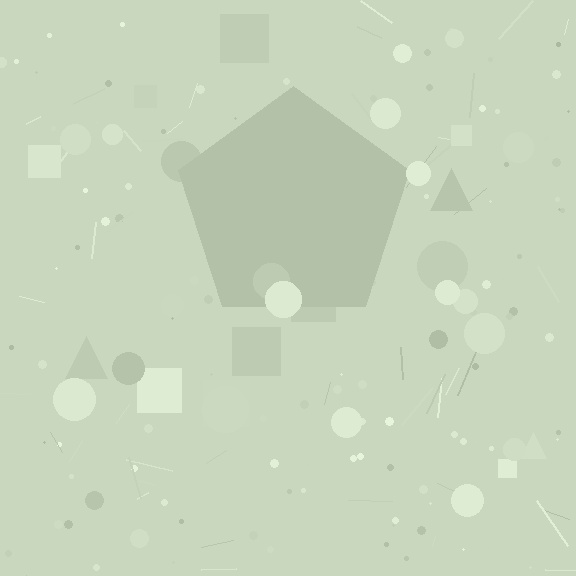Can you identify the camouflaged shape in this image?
The camouflaged shape is a pentagon.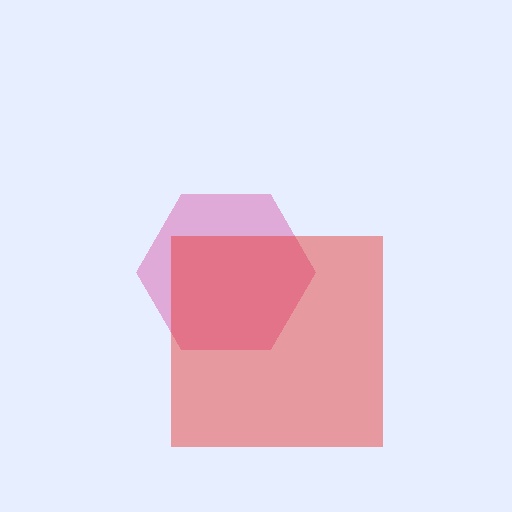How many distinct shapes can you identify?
There are 2 distinct shapes: a pink hexagon, a red square.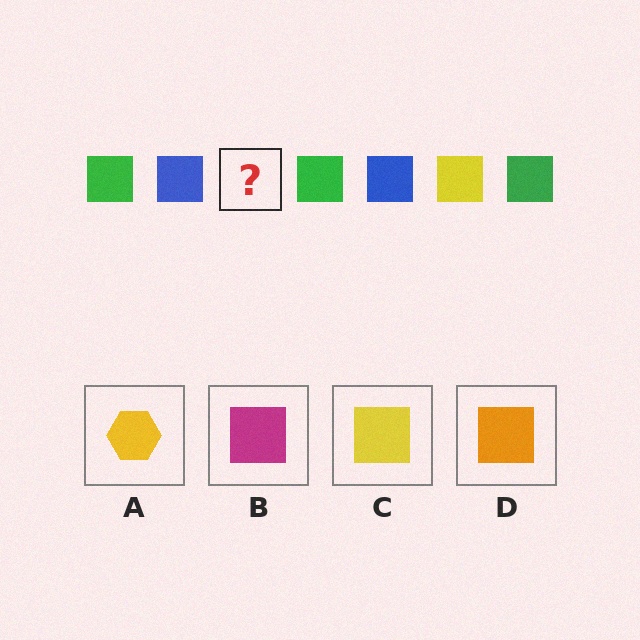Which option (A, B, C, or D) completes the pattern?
C.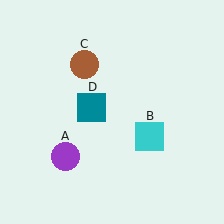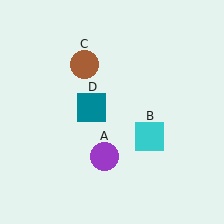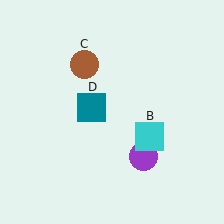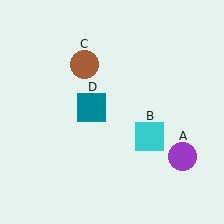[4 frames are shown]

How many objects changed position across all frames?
1 object changed position: purple circle (object A).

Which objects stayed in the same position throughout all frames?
Cyan square (object B) and brown circle (object C) and teal square (object D) remained stationary.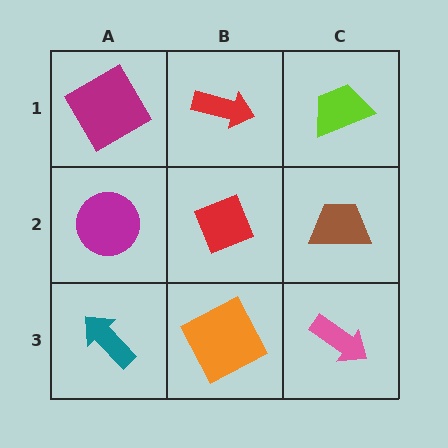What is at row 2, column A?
A magenta circle.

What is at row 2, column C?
A brown trapezoid.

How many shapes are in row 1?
3 shapes.